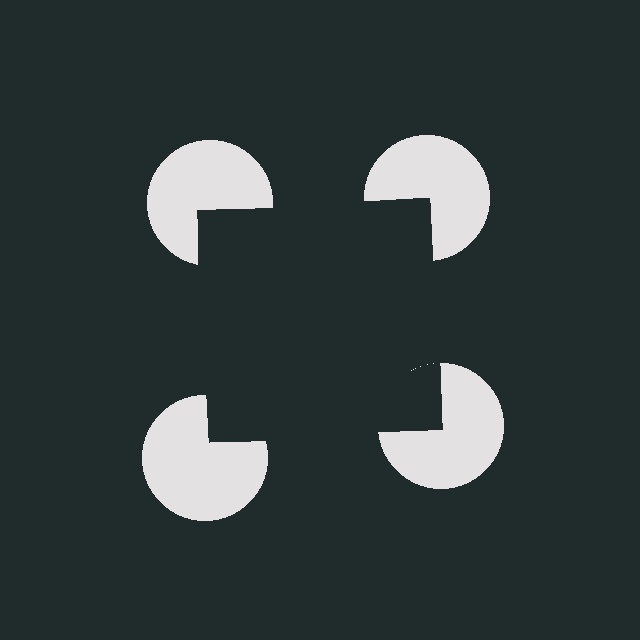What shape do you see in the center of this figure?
An illusory square — its edges are inferred from the aligned wedge cuts in the pac-man discs, not physically drawn.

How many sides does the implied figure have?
4 sides.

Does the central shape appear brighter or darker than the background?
It typically appears slightly darker than the background, even though no actual brightness change is drawn.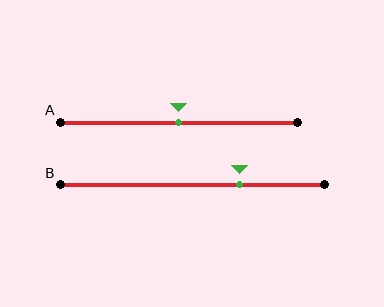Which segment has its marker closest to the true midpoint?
Segment A has its marker closest to the true midpoint.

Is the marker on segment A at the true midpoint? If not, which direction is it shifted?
Yes, the marker on segment A is at the true midpoint.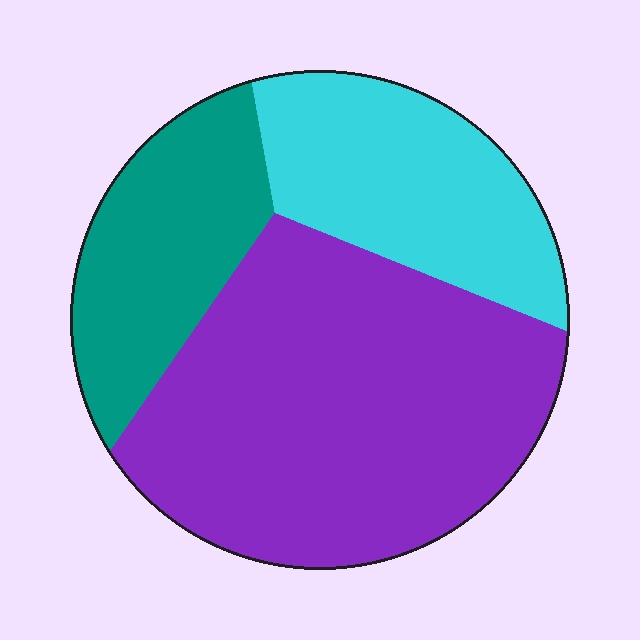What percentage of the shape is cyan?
Cyan covers roughly 25% of the shape.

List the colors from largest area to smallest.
From largest to smallest: purple, cyan, teal.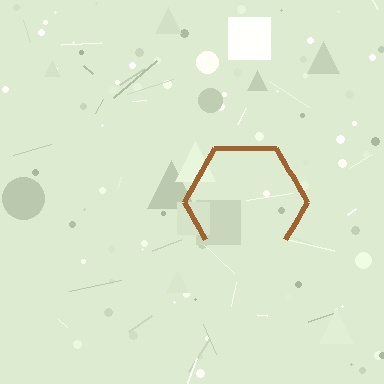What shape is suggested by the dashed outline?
The dashed outline suggests a hexagon.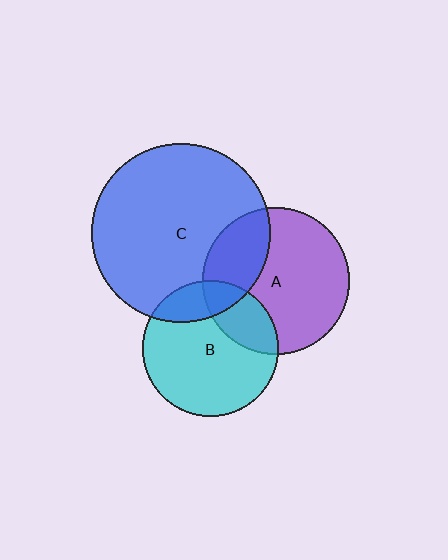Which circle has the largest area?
Circle C (blue).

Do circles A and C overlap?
Yes.